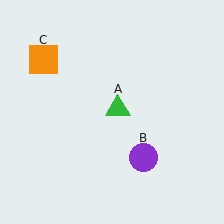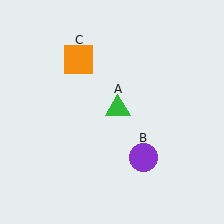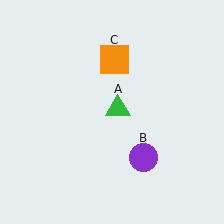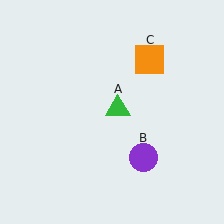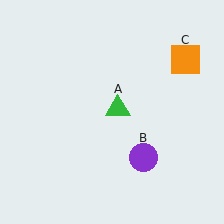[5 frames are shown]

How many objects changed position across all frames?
1 object changed position: orange square (object C).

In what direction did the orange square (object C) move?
The orange square (object C) moved right.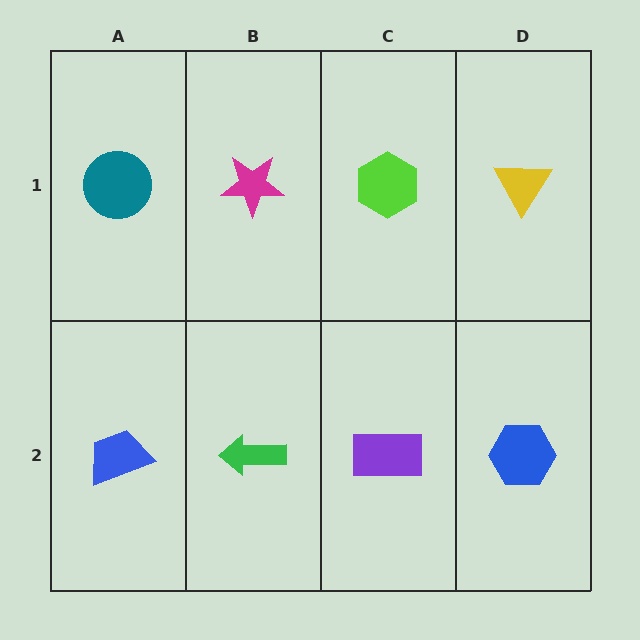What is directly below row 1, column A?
A blue trapezoid.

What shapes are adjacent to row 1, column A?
A blue trapezoid (row 2, column A), a magenta star (row 1, column B).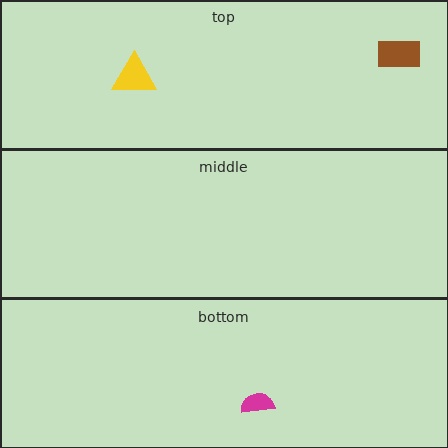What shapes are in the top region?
The yellow triangle, the brown rectangle.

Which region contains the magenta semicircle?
The bottom region.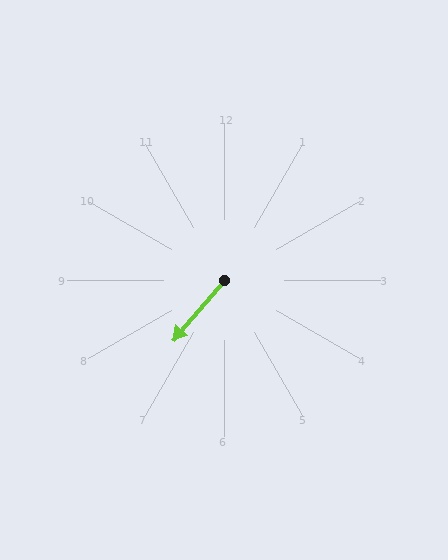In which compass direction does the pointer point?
Southwest.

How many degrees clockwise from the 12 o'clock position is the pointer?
Approximately 220 degrees.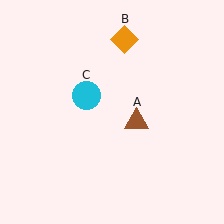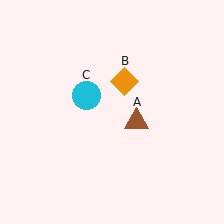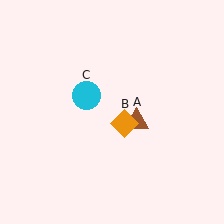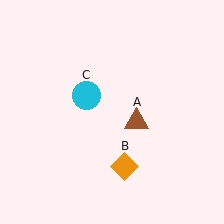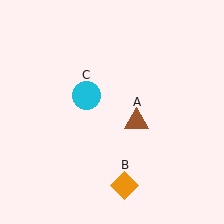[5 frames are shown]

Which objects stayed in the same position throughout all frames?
Brown triangle (object A) and cyan circle (object C) remained stationary.